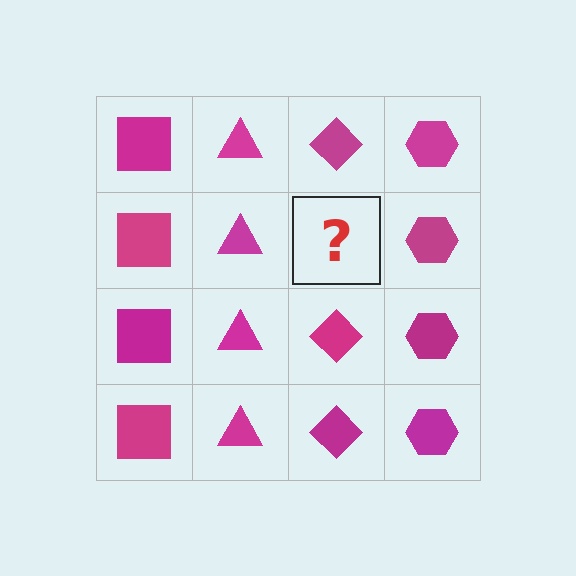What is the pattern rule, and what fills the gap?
The rule is that each column has a consistent shape. The gap should be filled with a magenta diamond.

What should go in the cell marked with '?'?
The missing cell should contain a magenta diamond.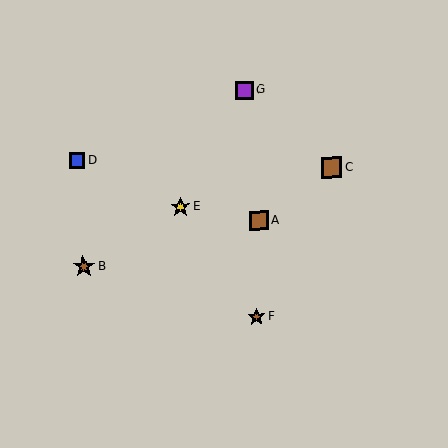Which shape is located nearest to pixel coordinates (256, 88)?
The purple square (labeled G) at (245, 90) is nearest to that location.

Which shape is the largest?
The brown star (labeled B) is the largest.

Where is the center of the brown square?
The center of the brown square is at (259, 221).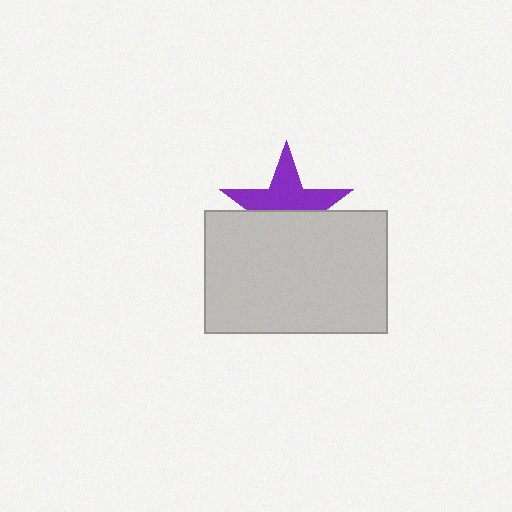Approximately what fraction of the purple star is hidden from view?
Roughly 49% of the purple star is hidden behind the light gray rectangle.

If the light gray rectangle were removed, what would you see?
You would see the complete purple star.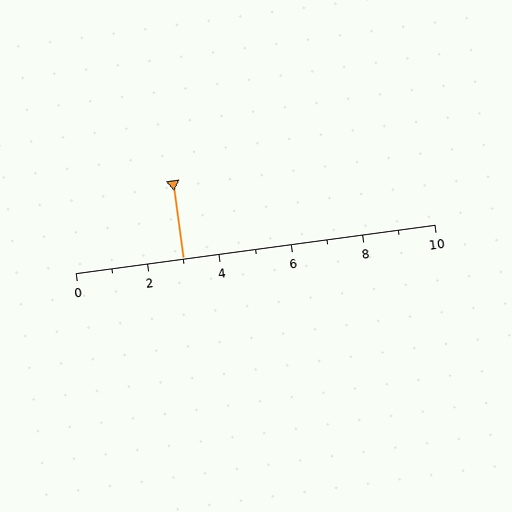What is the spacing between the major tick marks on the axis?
The major ticks are spaced 2 apart.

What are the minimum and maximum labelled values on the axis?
The axis runs from 0 to 10.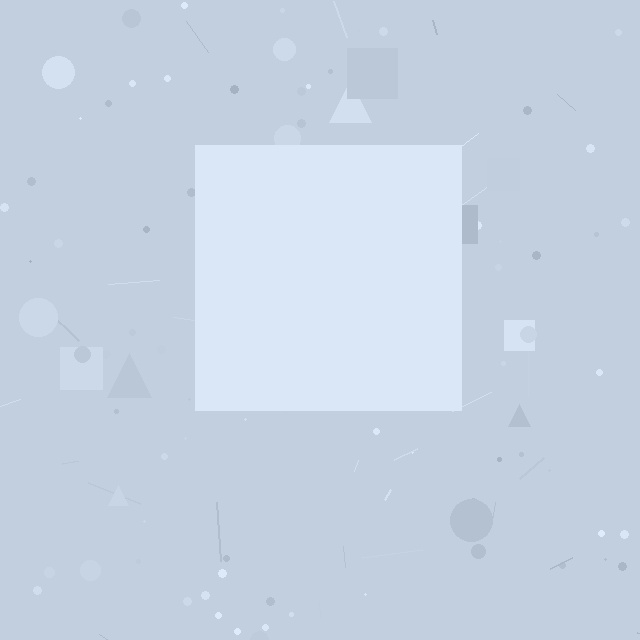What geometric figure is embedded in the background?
A square is embedded in the background.